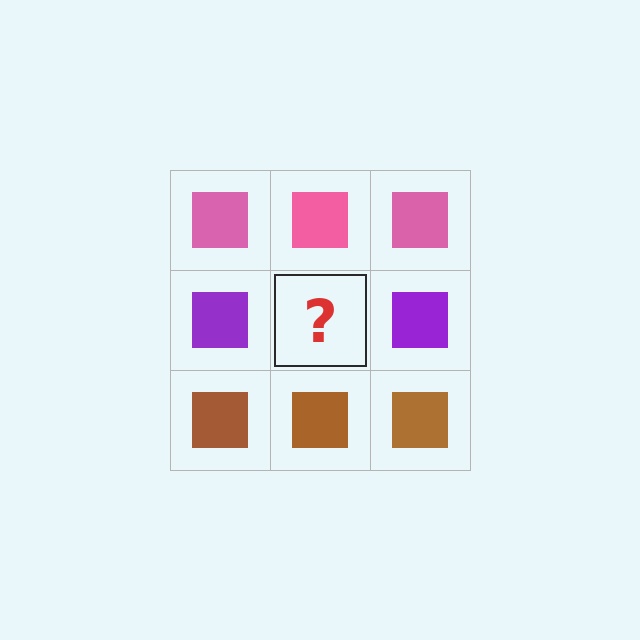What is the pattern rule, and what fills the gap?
The rule is that each row has a consistent color. The gap should be filled with a purple square.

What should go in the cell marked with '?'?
The missing cell should contain a purple square.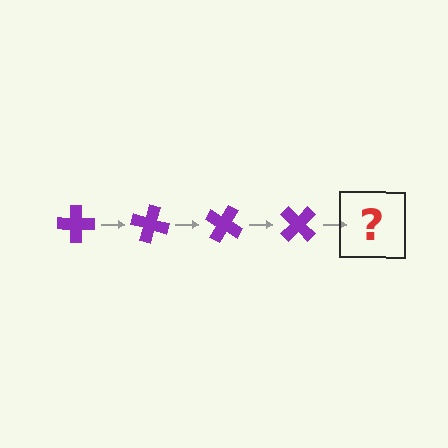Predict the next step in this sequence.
The next step is a purple cross rotated 60 degrees.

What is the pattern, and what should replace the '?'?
The pattern is that the cross rotates 15 degrees each step. The '?' should be a purple cross rotated 60 degrees.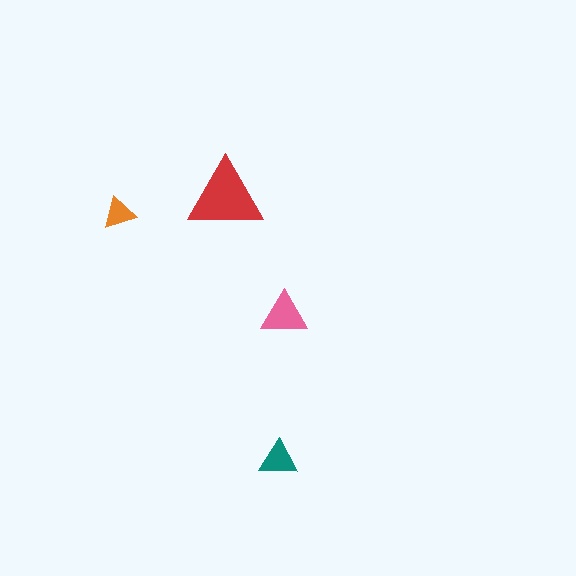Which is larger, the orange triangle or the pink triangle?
The pink one.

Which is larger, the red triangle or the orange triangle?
The red one.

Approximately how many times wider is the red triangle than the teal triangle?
About 2 times wider.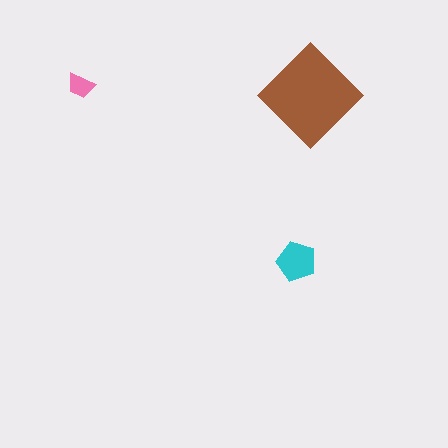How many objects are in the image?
There are 3 objects in the image.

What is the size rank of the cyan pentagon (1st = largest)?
2nd.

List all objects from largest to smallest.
The brown diamond, the cyan pentagon, the pink trapezoid.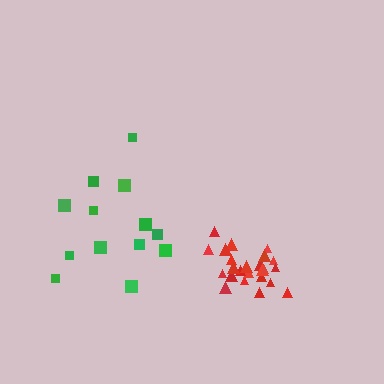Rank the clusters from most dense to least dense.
red, green.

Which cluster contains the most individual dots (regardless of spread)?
Red (24).